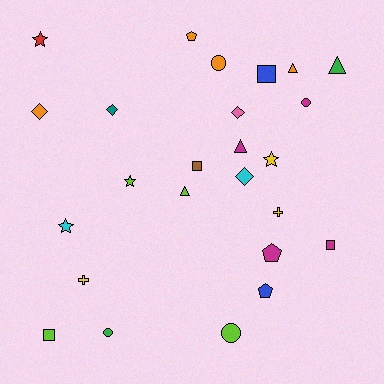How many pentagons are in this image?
There are 3 pentagons.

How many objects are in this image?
There are 25 objects.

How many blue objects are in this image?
There are 2 blue objects.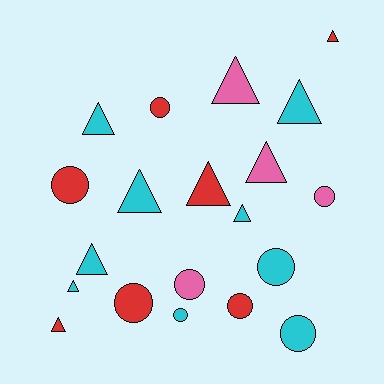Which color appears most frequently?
Cyan, with 9 objects.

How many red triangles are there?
There are 3 red triangles.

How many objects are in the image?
There are 20 objects.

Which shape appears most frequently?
Triangle, with 11 objects.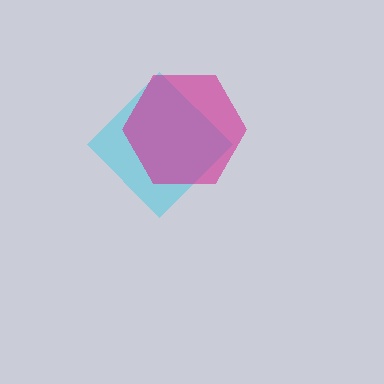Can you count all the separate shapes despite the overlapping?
Yes, there are 2 separate shapes.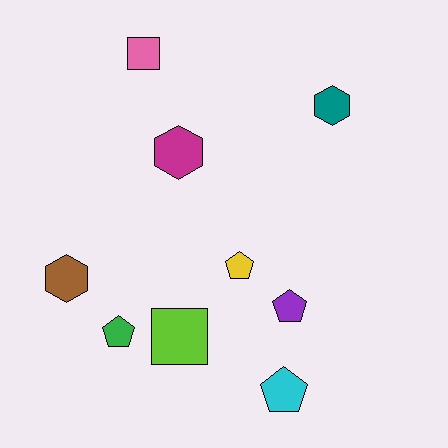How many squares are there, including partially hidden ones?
There are 2 squares.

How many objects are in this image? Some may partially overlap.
There are 9 objects.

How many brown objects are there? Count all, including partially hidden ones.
There is 1 brown object.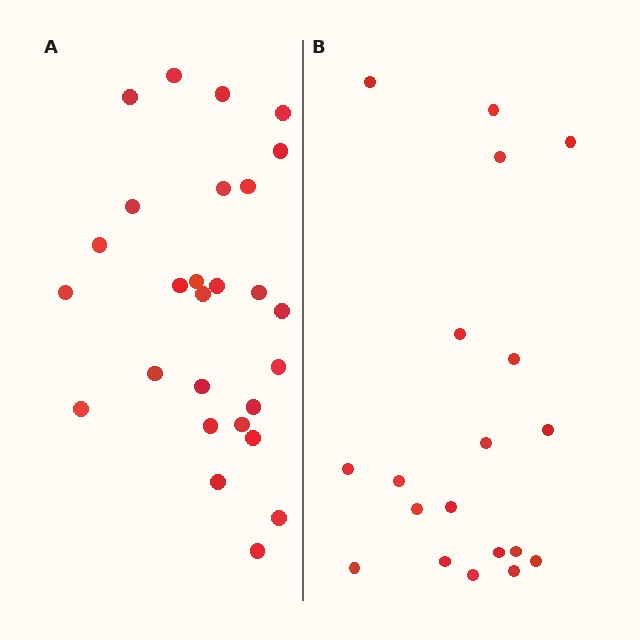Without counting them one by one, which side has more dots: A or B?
Region A (the left region) has more dots.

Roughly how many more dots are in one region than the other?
Region A has roughly 8 or so more dots than region B.